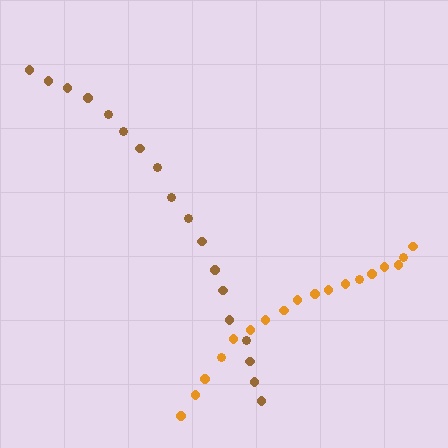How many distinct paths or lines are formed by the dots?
There are 2 distinct paths.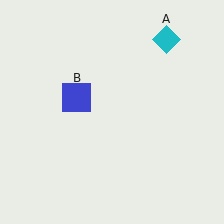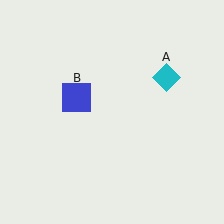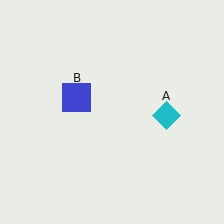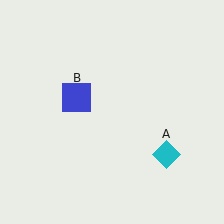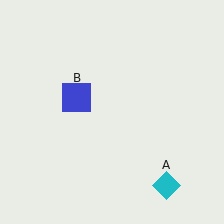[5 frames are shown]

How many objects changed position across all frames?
1 object changed position: cyan diamond (object A).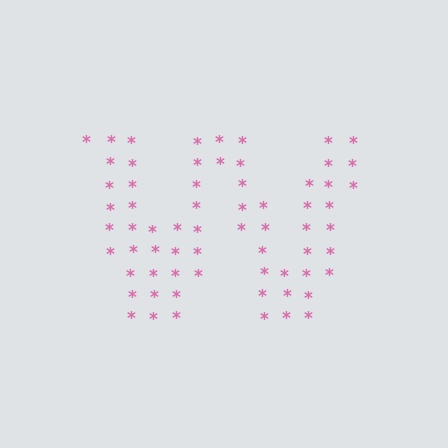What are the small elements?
The small elements are asterisks.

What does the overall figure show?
The overall figure shows the letter W.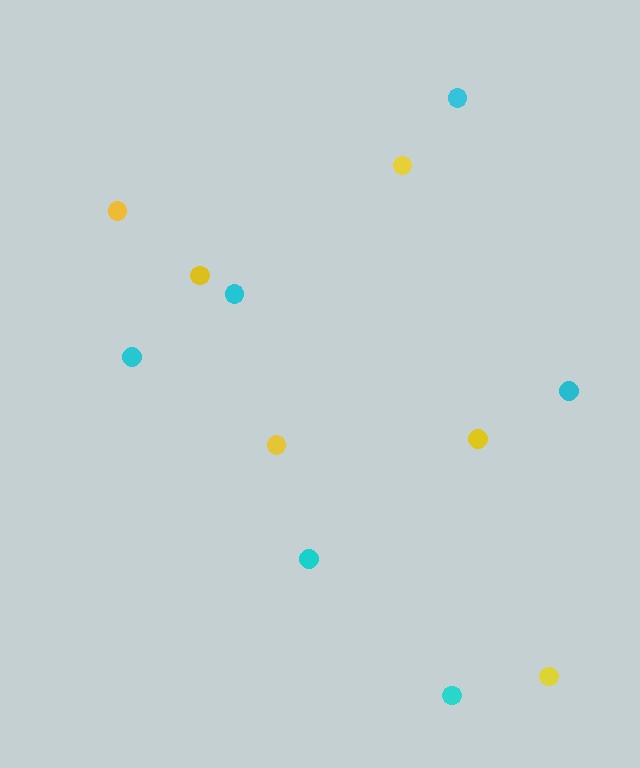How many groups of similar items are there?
There are 2 groups: one group of cyan circles (6) and one group of yellow circles (6).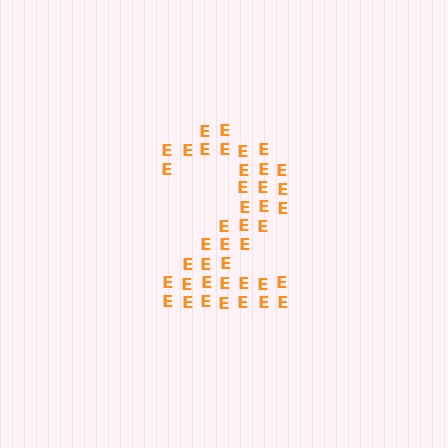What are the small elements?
The small elements are letter E's.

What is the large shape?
The large shape is the digit 2.